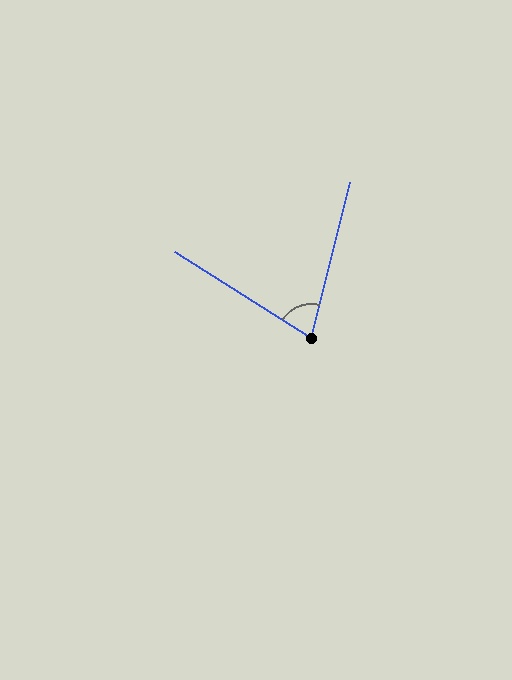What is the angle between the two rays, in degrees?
Approximately 71 degrees.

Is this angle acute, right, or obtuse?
It is acute.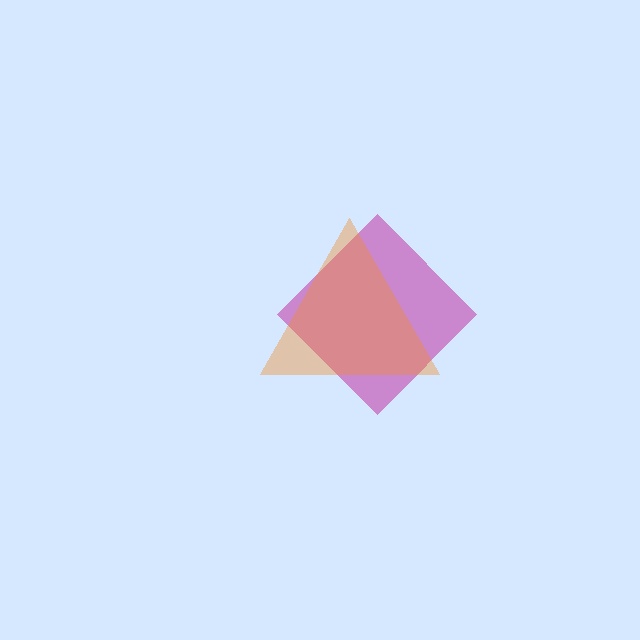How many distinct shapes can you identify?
There are 2 distinct shapes: a magenta diamond, an orange triangle.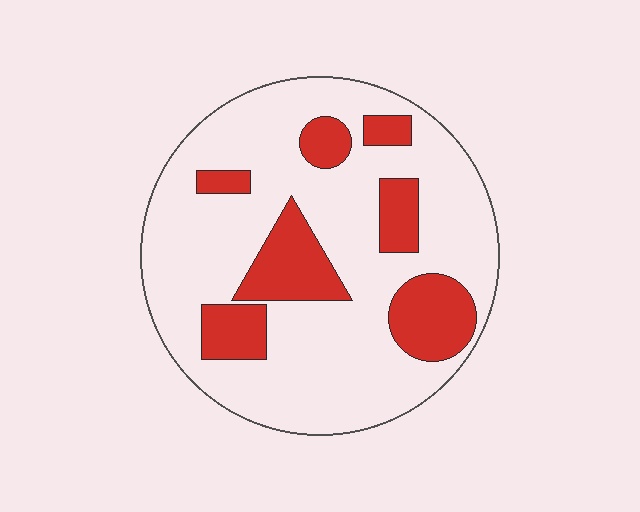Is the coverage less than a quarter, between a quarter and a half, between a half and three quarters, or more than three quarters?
Less than a quarter.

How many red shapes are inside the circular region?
7.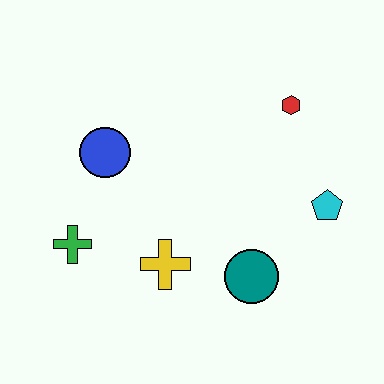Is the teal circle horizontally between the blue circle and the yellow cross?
No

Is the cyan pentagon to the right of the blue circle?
Yes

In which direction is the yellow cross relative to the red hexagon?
The yellow cross is below the red hexagon.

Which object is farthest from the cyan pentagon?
The green cross is farthest from the cyan pentagon.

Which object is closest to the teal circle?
The yellow cross is closest to the teal circle.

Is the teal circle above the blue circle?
No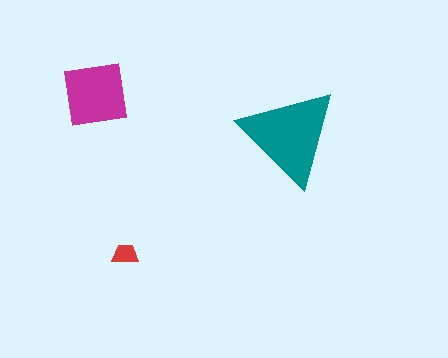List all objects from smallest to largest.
The red trapezoid, the magenta square, the teal triangle.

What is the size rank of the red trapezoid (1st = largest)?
3rd.